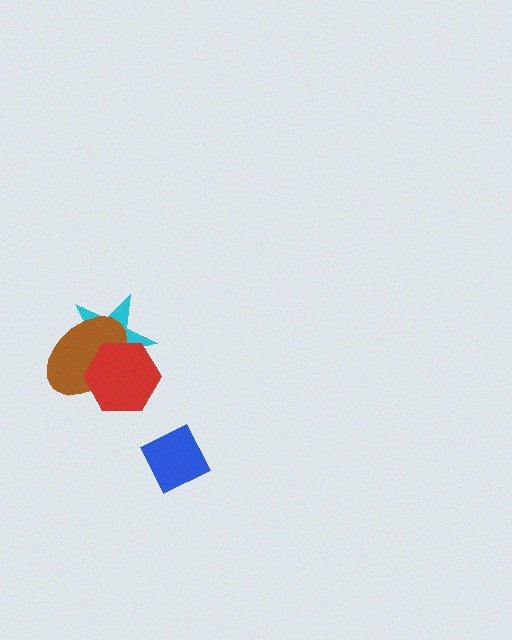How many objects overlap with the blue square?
0 objects overlap with the blue square.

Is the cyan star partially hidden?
Yes, it is partially covered by another shape.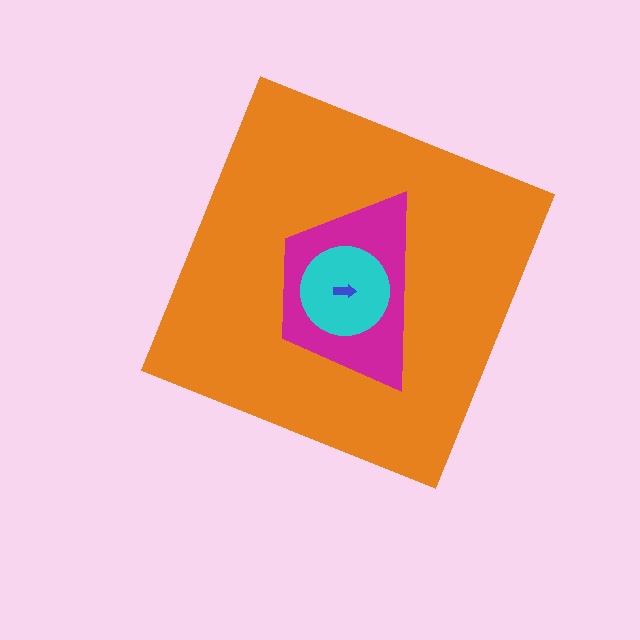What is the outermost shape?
The orange diamond.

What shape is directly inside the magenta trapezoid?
The cyan circle.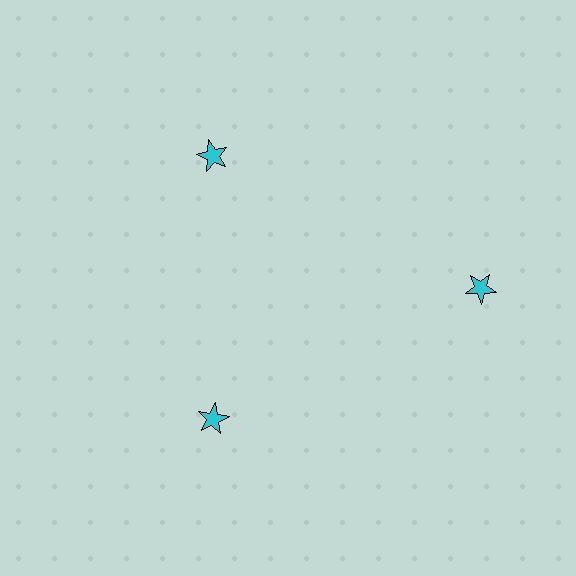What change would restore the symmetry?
The symmetry would be restored by moving it inward, back onto the ring so that all 3 stars sit at equal angles and equal distance from the center.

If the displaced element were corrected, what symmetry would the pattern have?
It would have 3-fold rotational symmetry — the pattern would map onto itself every 120 degrees.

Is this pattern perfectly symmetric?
No. The 3 cyan stars are arranged in a ring, but one element near the 3 o'clock position is pushed outward from the center, breaking the 3-fold rotational symmetry.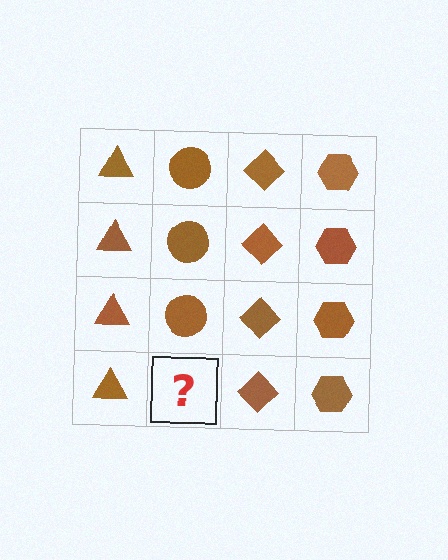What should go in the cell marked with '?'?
The missing cell should contain a brown circle.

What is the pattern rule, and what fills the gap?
The rule is that each column has a consistent shape. The gap should be filled with a brown circle.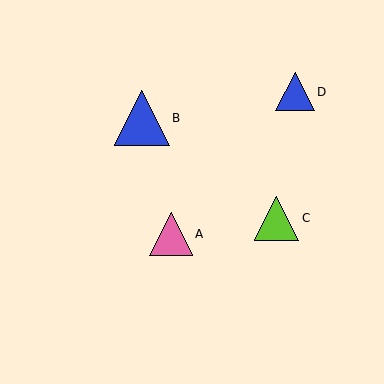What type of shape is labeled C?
Shape C is a lime triangle.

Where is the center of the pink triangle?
The center of the pink triangle is at (171, 234).